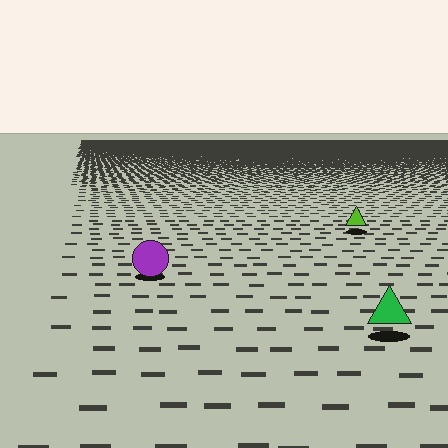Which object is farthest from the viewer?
The lime triangle is farthest from the viewer. It appears smaller and the ground texture around it is denser.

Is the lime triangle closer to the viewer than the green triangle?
No. The green triangle is closer — you can tell from the texture gradient: the ground texture is coarser near it.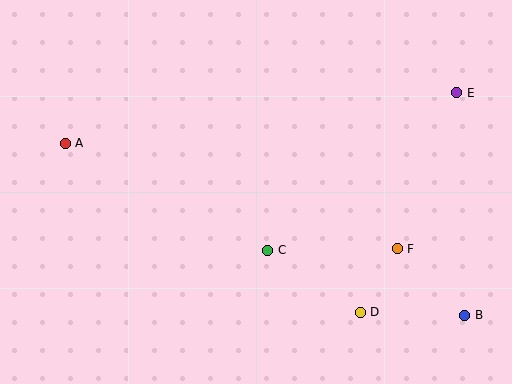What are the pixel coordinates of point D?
Point D is at (360, 312).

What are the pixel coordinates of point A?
Point A is at (65, 143).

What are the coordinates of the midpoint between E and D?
The midpoint between E and D is at (408, 203).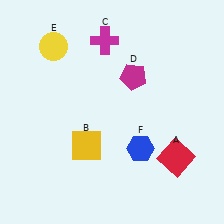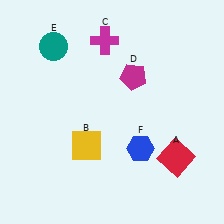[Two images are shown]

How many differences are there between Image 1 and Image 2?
There is 1 difference between the two images.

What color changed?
The circle (E) changed from yellow in Image 1 to teal in Image 2.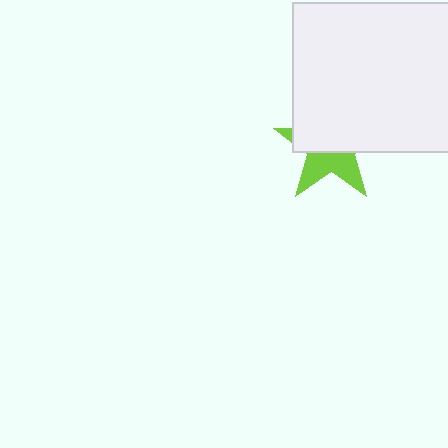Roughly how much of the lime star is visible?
A small part of it is visible (roughly 41%).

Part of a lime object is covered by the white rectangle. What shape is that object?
It is a star.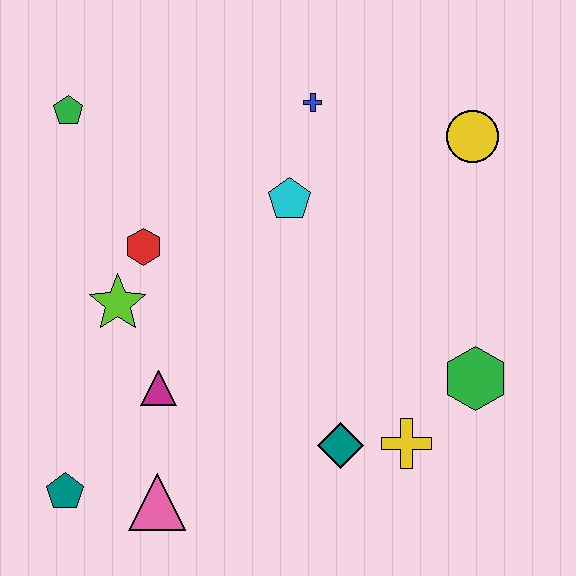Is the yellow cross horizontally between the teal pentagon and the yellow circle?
Yes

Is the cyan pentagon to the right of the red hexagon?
Yes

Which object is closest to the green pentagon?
The red hexagon is closest to the green pentagon.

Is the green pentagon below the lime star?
No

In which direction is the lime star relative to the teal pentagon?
The lime star is above the teal pentagon.